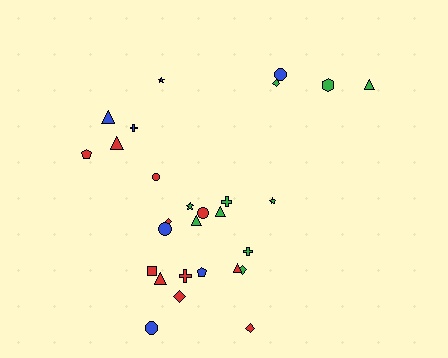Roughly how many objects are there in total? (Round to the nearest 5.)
Roughly 30 objects in total.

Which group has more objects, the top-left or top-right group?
The top-left group.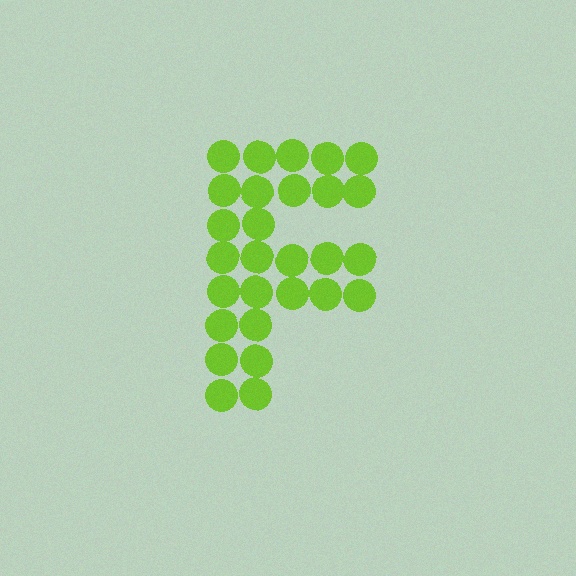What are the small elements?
The small elements are circles.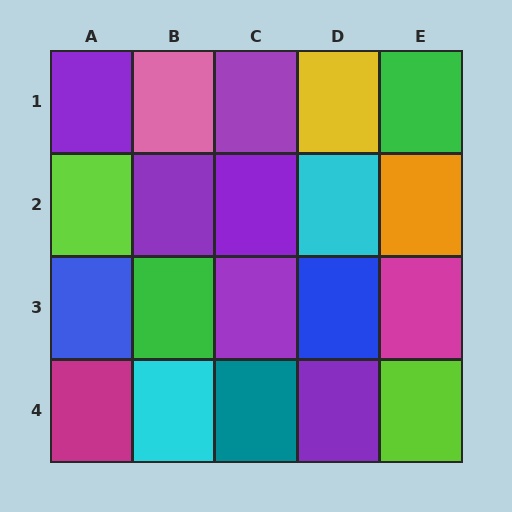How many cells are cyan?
2 cells are cyan.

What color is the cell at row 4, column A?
Magenta.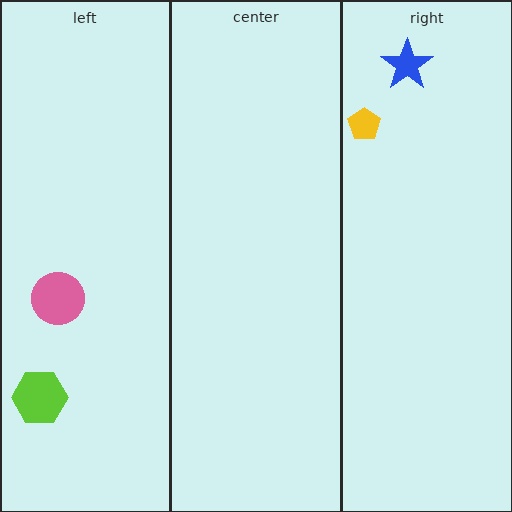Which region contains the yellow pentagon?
The right region.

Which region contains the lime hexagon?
The left region.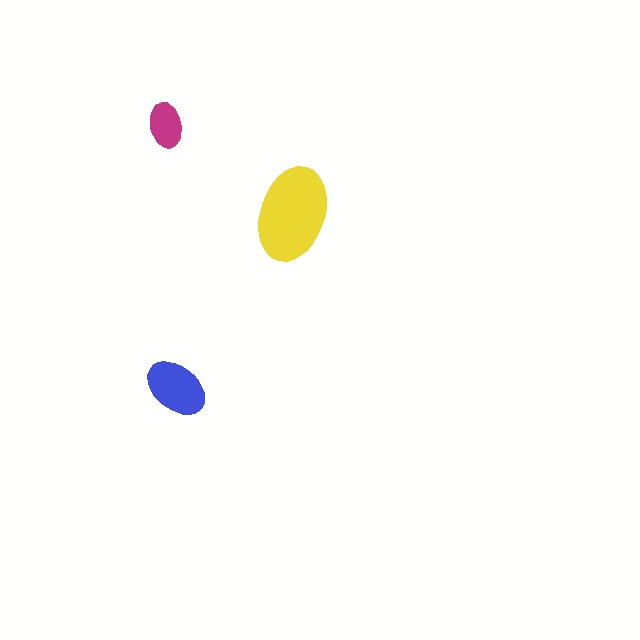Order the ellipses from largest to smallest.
the yellow one, the blue one, the magenta one.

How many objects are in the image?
There are 3 objects in the image.